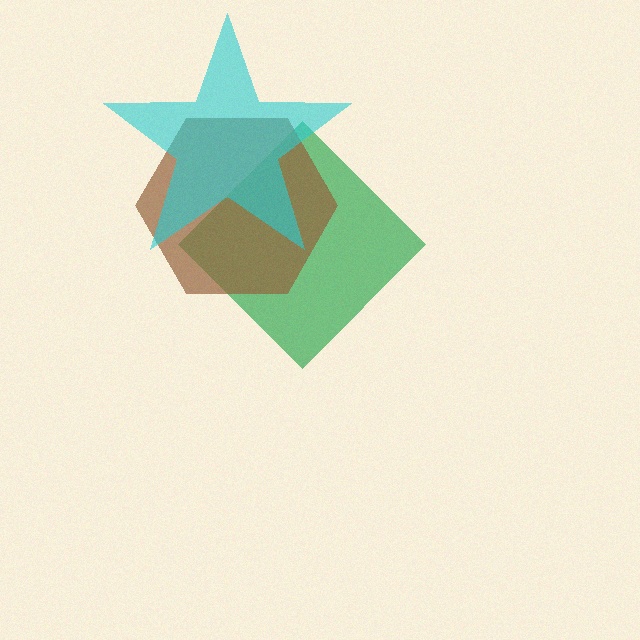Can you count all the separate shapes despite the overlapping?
Yes, there are 3 separate shapes.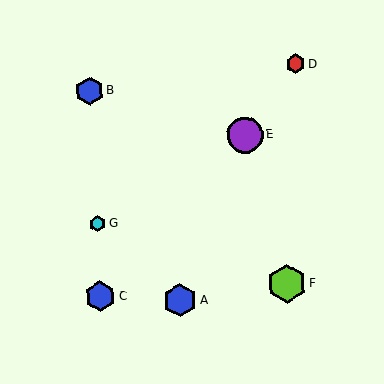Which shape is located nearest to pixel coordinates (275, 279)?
The lime hexagon (labeled F) at (287, 284) is nearest to that location.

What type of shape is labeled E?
Shape E is a purple circle.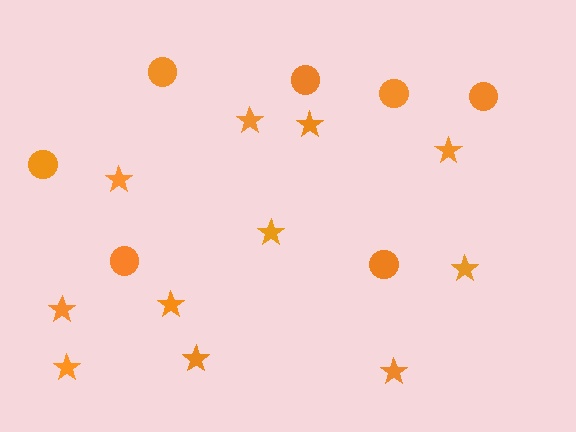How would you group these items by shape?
There are 2 groups: one group of circles (7) and one group of stars (11).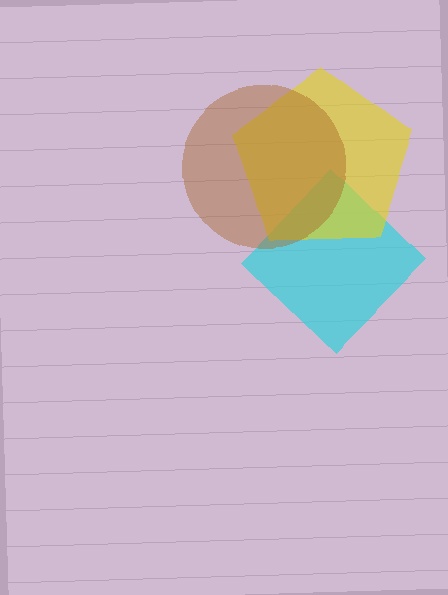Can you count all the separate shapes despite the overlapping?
Yes, there are 3 separate shapes.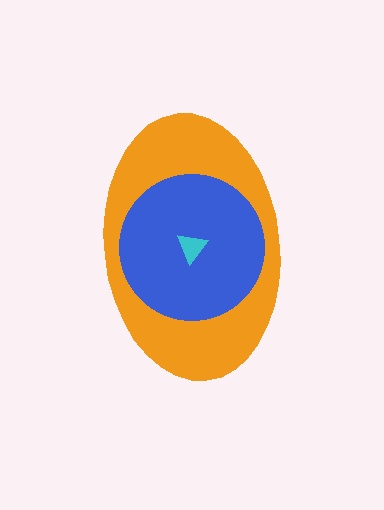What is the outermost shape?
The orange ellipse.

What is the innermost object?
The cyan triangle.